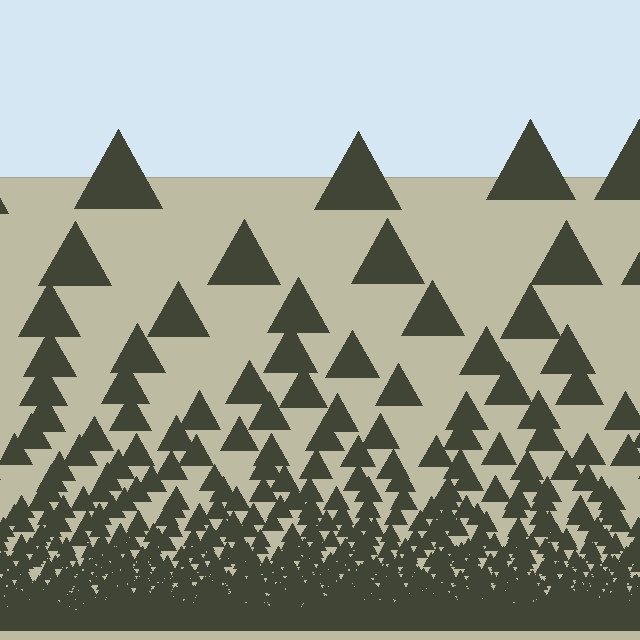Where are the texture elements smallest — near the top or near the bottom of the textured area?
Near the bottom.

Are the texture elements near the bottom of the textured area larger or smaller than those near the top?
Smaller. The gradient is inverted — elements near the bottom are smaller and denser.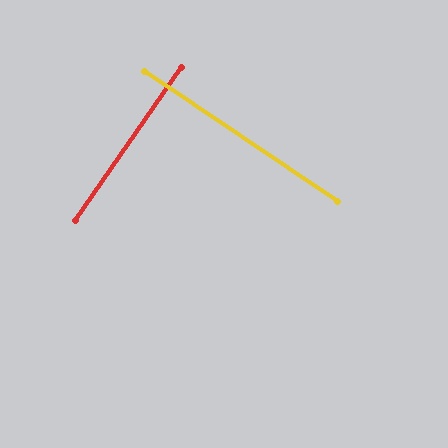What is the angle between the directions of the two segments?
Approximately 89 degrees.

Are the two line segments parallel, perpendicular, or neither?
Perpendicular — they meet at approximately 89°.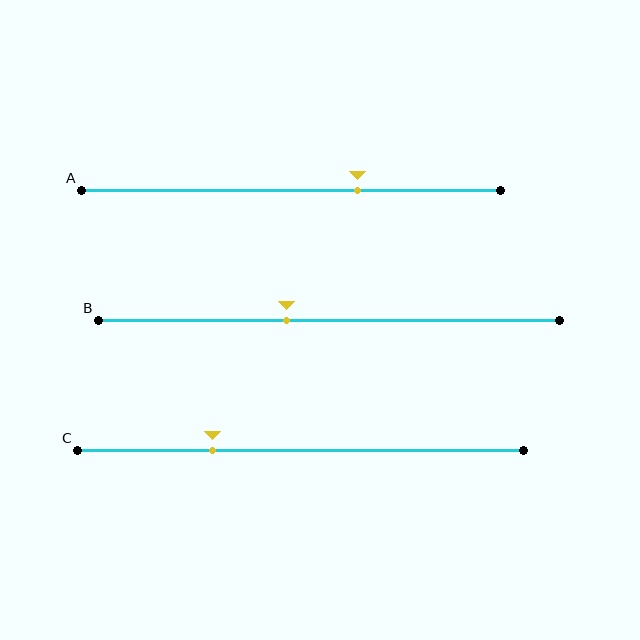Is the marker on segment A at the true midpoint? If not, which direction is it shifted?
No, the marker on segment A is shifted to the right by about 16% of the segment length.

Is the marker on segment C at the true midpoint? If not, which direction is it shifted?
No, the marker on segment C is shifted to the left by about 20% of the segment length.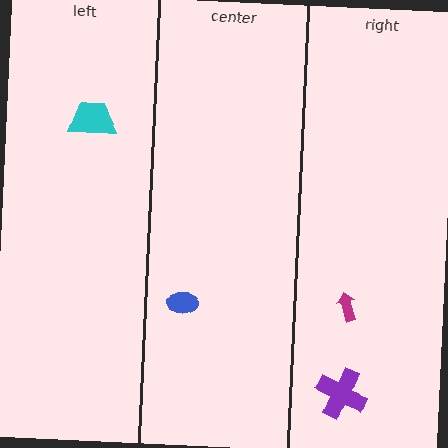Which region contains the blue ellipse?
The center region.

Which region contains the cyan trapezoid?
The left region.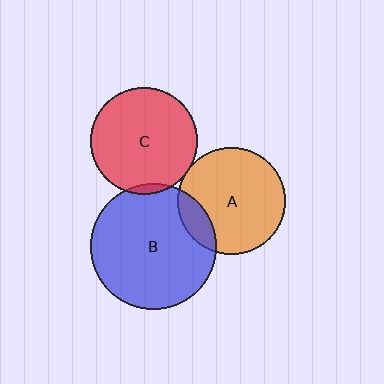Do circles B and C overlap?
Yes.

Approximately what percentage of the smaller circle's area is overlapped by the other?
Approximately 5%.